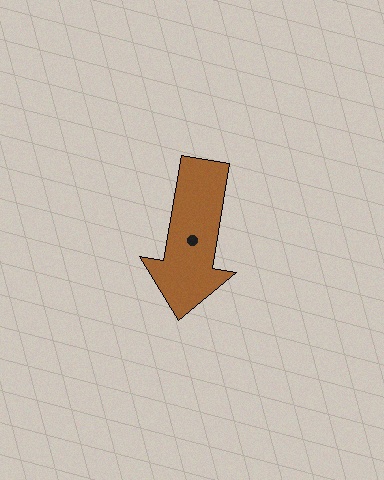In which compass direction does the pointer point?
South.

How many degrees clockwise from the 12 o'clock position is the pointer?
Approximately 189 degrees.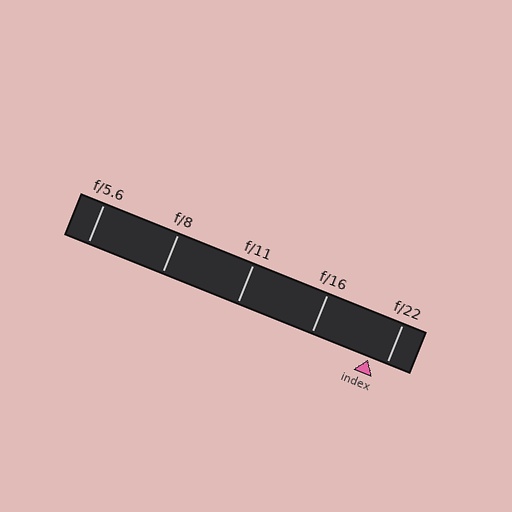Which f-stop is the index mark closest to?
The index mark is closest to f/22.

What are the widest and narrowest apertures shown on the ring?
The widest aperture shown is f/5.6 and the narrowest is f/22.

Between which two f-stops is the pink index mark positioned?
The index mark is between f/16 and f/22.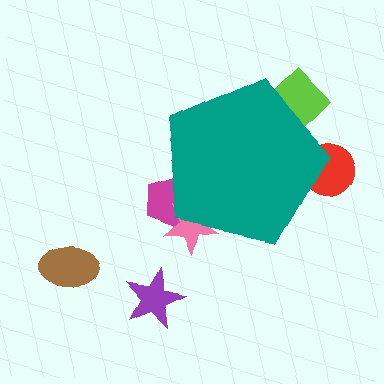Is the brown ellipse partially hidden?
No, the brown ellipse is fully visible.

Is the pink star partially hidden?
Yes, the pink star is partially hidden behind the teal pentagon.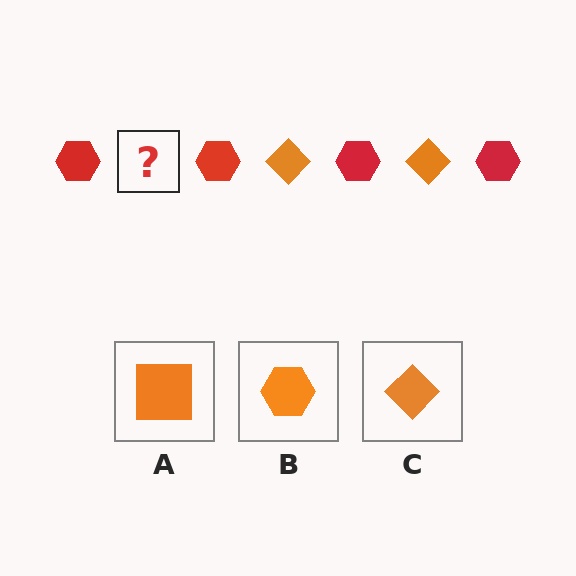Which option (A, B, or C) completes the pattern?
C.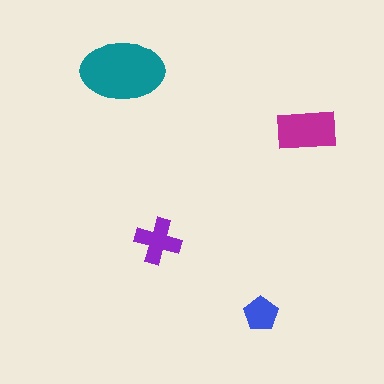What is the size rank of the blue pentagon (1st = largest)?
4th.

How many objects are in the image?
There are 4 objects in the image.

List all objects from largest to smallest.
The teal ellipse, the magenta rectangle, the purple cross, the blue pentagon.